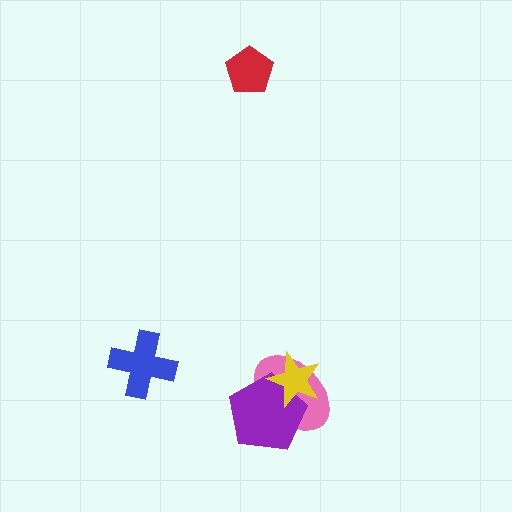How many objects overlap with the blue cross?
0 objects overlap with the blue cross.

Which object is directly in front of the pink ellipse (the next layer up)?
The purple pentagon is directly in front of the pink ellipse.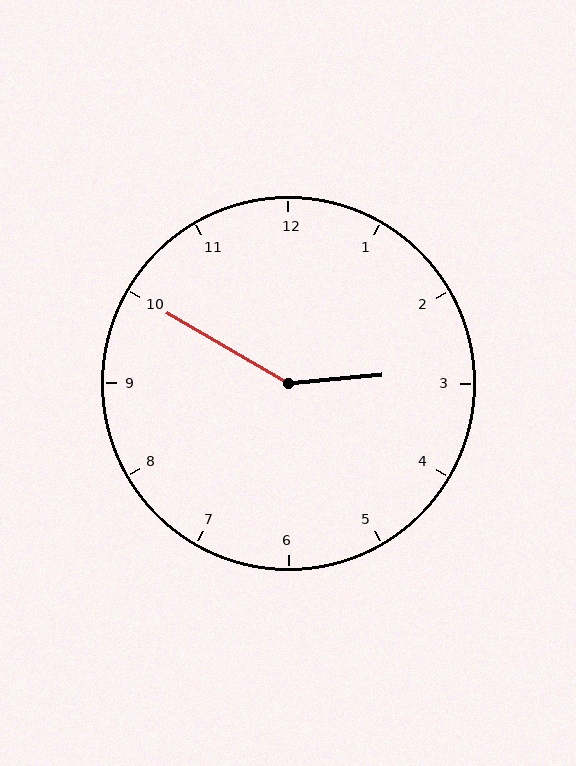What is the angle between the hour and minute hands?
Approximately 145 degrees.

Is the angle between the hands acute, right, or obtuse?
It is obtuse.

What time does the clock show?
2:50.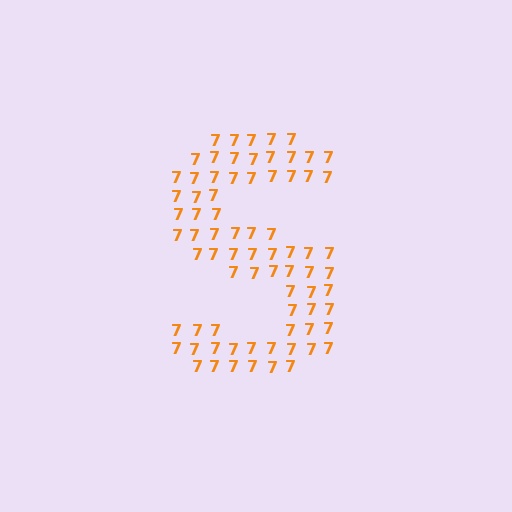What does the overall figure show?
The overall figure shows the letter S.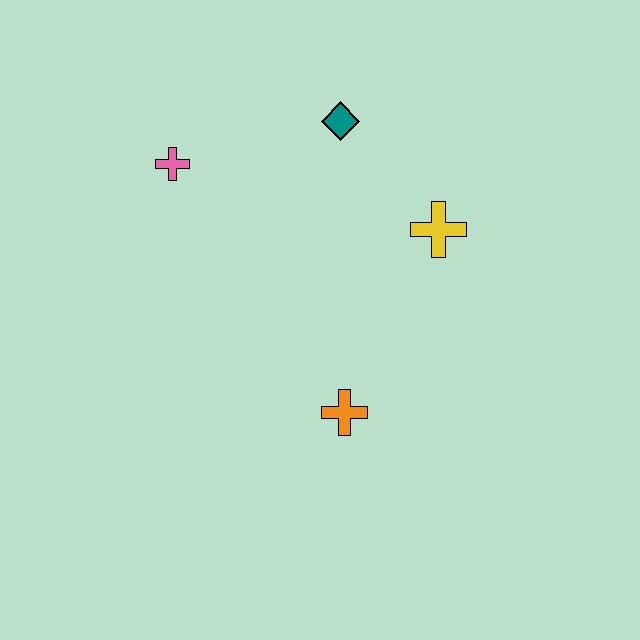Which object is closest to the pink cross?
The teal diamond is closest to the pink cross.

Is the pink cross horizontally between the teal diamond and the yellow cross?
No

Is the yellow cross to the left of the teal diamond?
No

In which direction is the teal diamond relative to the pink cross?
The teal diamond is to the right of the pink cross.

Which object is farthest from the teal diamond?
The orange cross is farthest from the teal diamond.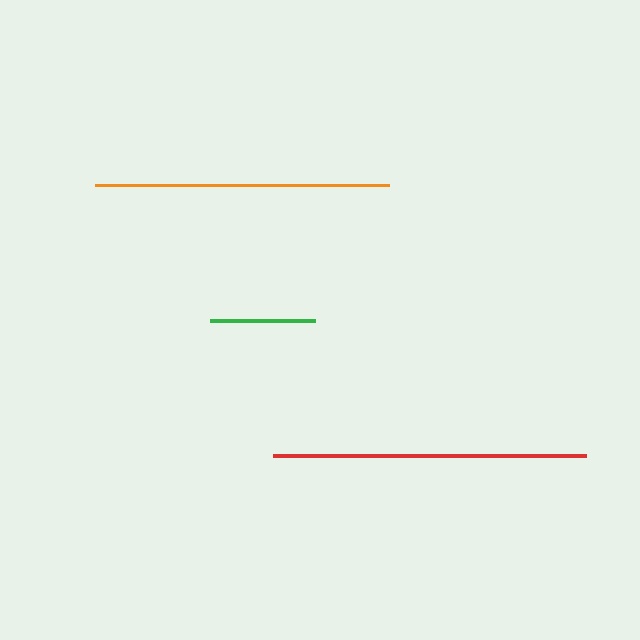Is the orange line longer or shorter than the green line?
The orange line is longer than the green line.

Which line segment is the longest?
The red line is the longest at approximately 313 pixels.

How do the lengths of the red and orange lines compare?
The red and orange lines are approximately the same length.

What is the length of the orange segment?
The orange segment is approximately 293 pixels long.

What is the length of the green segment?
The green segment is approximately 105 pixels long.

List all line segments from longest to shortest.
From longest to shortest: red, orange, green.